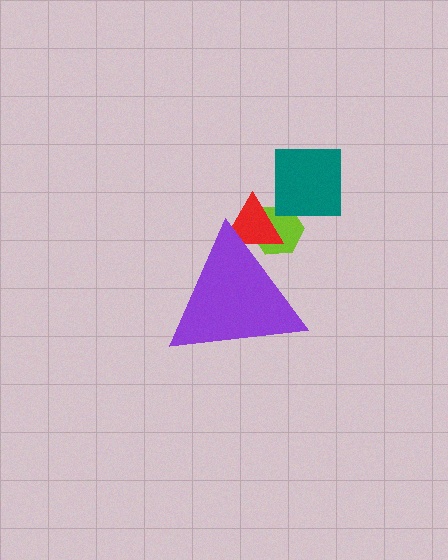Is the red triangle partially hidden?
Yes, the red triangle is partially hidden behind the purple triangle.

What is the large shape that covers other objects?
A purple triangle.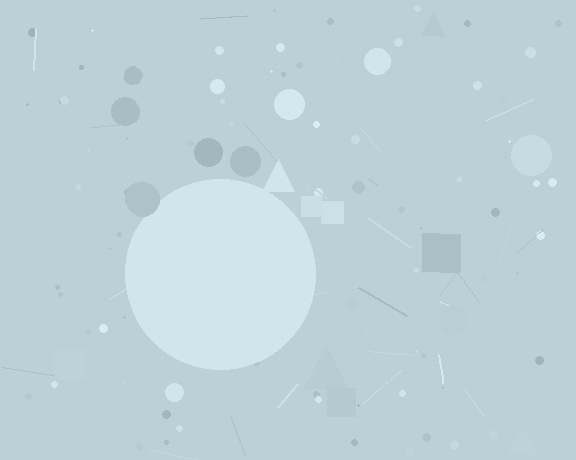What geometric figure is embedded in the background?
A circle is embedded in the background.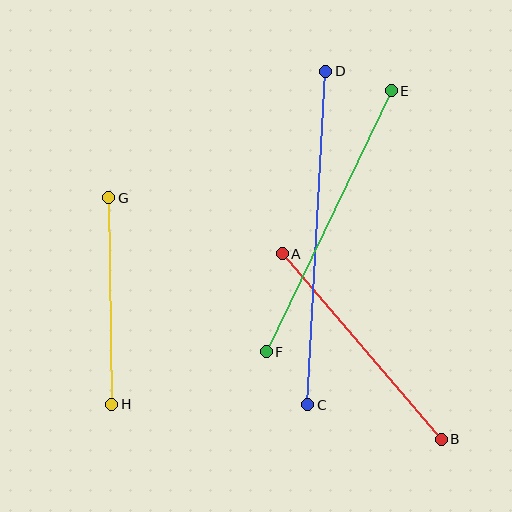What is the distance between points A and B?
The distance is approximately 244 pixels.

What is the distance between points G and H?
The distance is approximately 206 pixels.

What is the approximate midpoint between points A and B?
The midpoint is at approximately (362, 347) pixels.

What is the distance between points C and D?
The distance is approximately 334 pixels.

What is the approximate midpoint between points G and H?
The midpoint is at approximately (110, 301) pixels.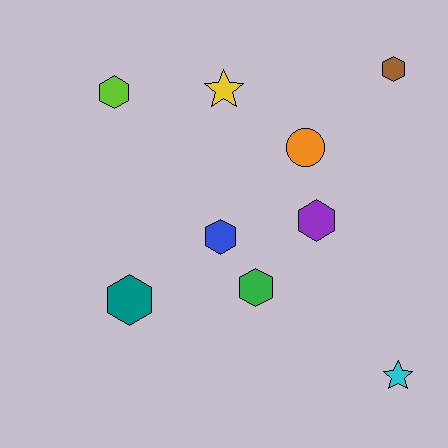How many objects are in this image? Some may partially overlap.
There are 9 objects.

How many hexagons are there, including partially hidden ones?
There are 6 hexagons.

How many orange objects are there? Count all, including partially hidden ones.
There is 1 orange object.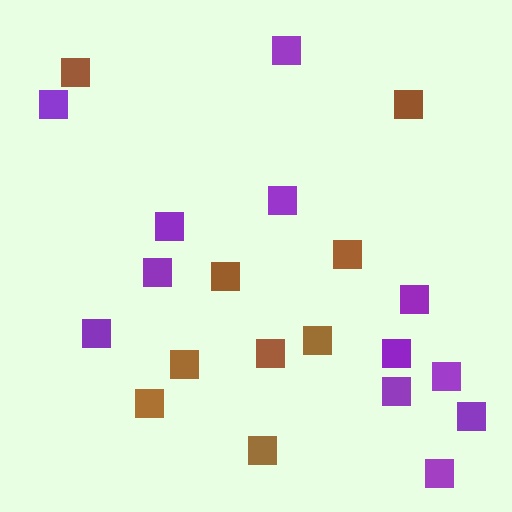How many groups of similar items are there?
There are 2 groups: one group of brown squares (9) and one group of purple squares (12).